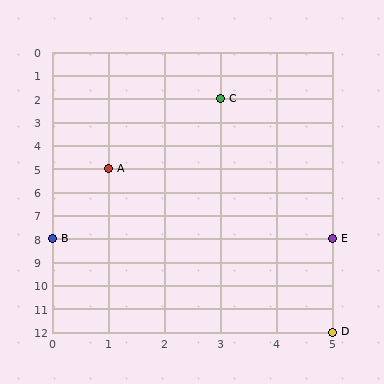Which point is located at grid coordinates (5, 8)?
Point E is at (5, 8).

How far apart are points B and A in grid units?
Points B and A are 1 column and 3 rows apart (about 3.2 grid units diagonally).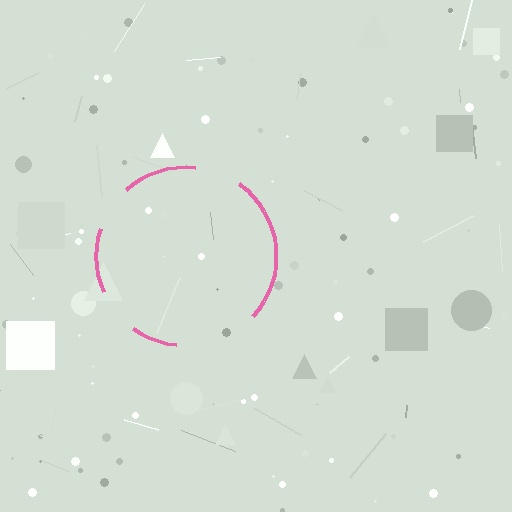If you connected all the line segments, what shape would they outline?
They would outline a circle.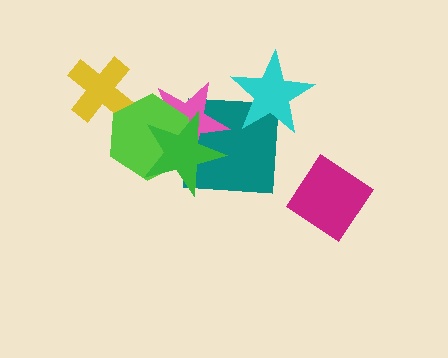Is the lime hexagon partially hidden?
Yes, it is partially covered by another shape.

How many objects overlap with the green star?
3 objects overlap with the green star.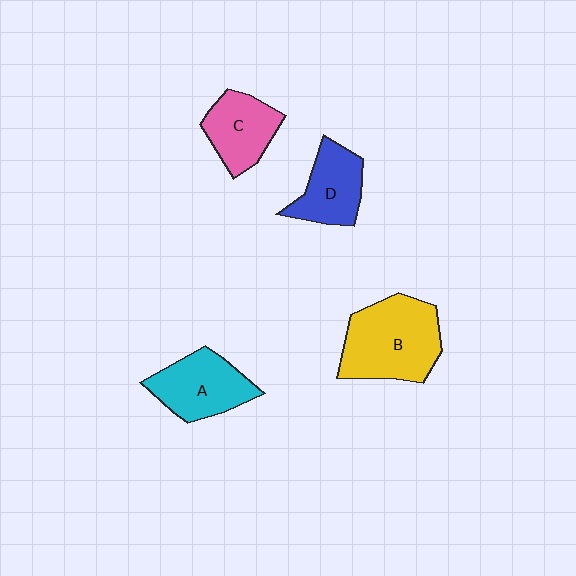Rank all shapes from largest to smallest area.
From largest to smallest: B (yellow), A (cyan), C (pink), D (blue).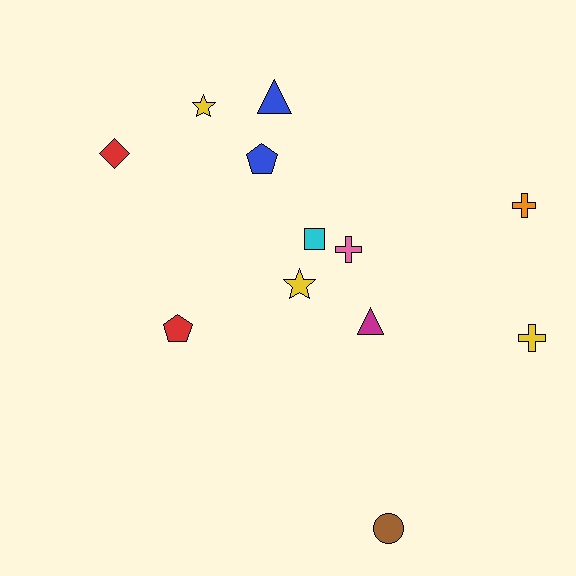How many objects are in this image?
There are 12 objects.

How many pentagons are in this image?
There are 2 pentagons.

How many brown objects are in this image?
There is 1 brown object.